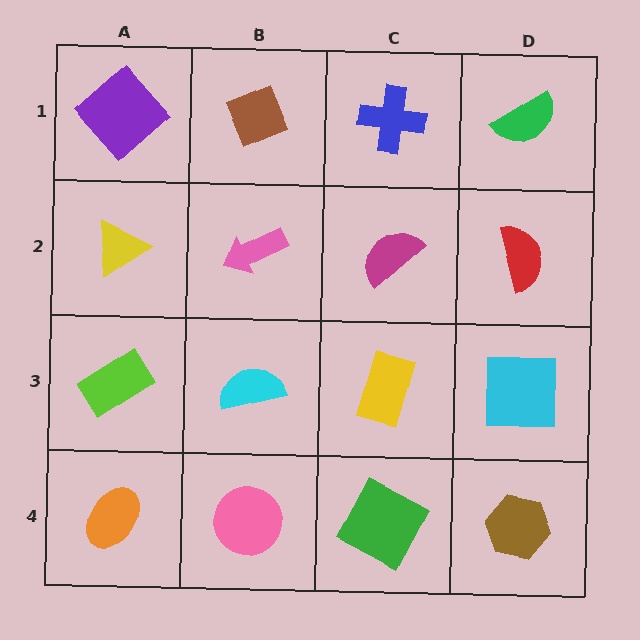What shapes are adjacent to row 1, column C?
A magenta semicircle (row 2, column C), a brown diamond (row 1, column B), a green semicircle (row 1, column D).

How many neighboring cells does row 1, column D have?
2.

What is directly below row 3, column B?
A pink circle.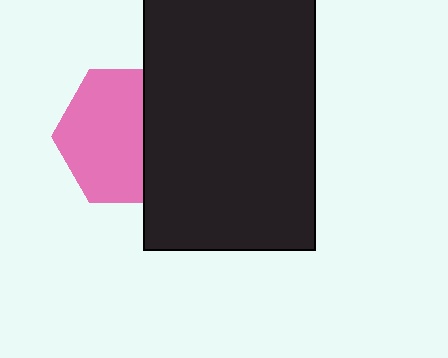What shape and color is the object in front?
The object in front is a black rectangle.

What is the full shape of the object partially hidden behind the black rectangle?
The partially hidden object is a pink hexagon.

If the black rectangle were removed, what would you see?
You would see the complete pink hexagon.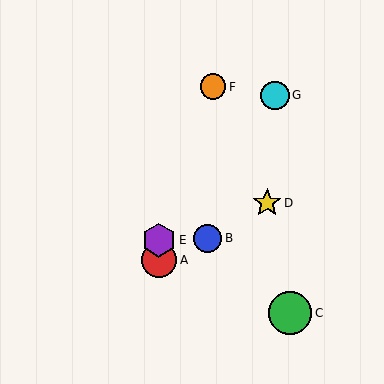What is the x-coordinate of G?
Object G is at x≈275.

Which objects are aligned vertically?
Objects A, E are aligned vertically.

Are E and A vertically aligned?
Yes, both are at x≈159.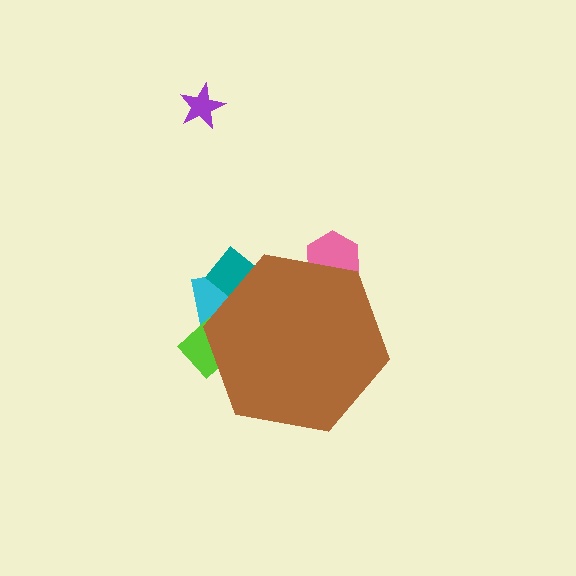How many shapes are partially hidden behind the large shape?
4 shapes are partially hidden.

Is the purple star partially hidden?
No, the purple star is fully visible.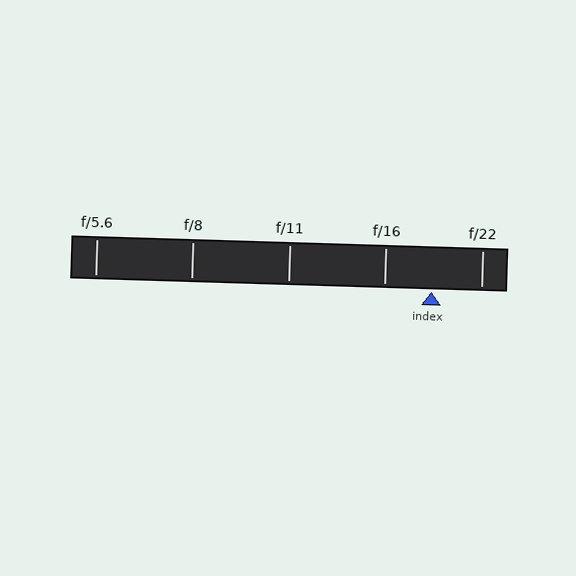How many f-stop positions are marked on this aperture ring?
There are 5 f-stop positions marked.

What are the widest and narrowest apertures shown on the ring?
The widest aperture shown is f/5.6 and the narrowest is f/22.